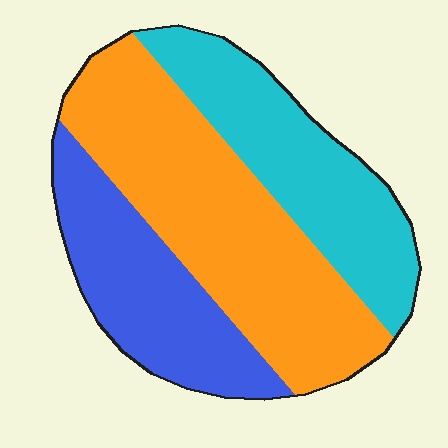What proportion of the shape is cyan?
Cyan covers around 30% of the shape.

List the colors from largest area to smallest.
From largest to smallest: orange, cyan, blue.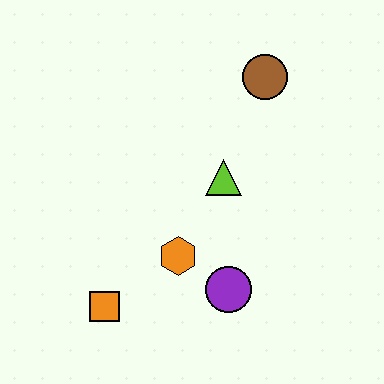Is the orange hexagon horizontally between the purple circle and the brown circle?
No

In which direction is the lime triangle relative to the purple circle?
The lime triangle is above the purple circle.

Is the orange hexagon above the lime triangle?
No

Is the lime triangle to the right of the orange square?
Yes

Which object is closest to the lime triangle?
The orange hexagon is closest to the lime triangle.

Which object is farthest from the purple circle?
The brown circle is farthest from the purple circle.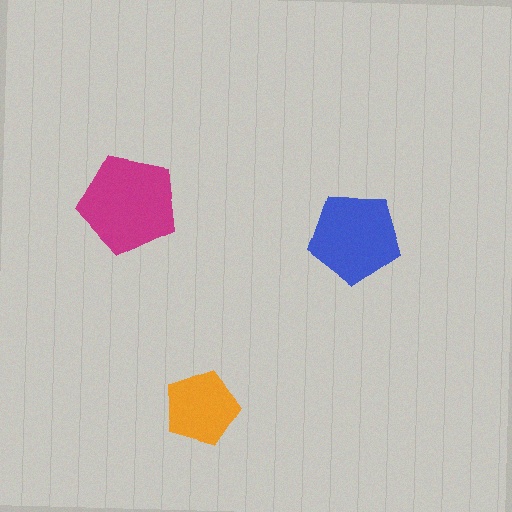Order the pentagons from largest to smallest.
the magenta one, the blue one, the orange one.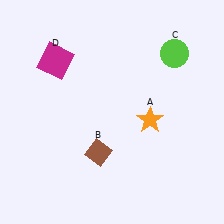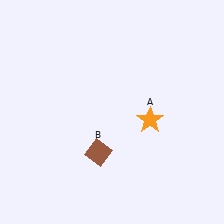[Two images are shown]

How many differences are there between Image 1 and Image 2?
There are 2 differences between the two images.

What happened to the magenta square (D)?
The magenta square (D) was removed in Image 2. It was in the top-left area of Image 1.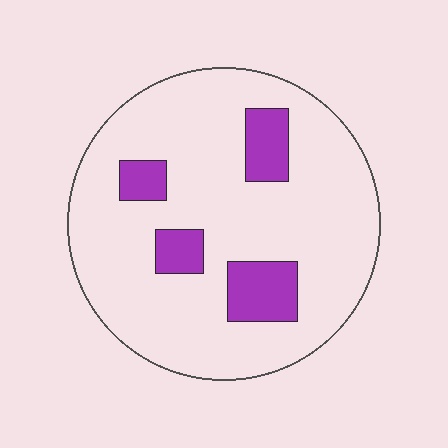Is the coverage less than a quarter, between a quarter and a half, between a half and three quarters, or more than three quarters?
Less than a quarter.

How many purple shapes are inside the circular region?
4.